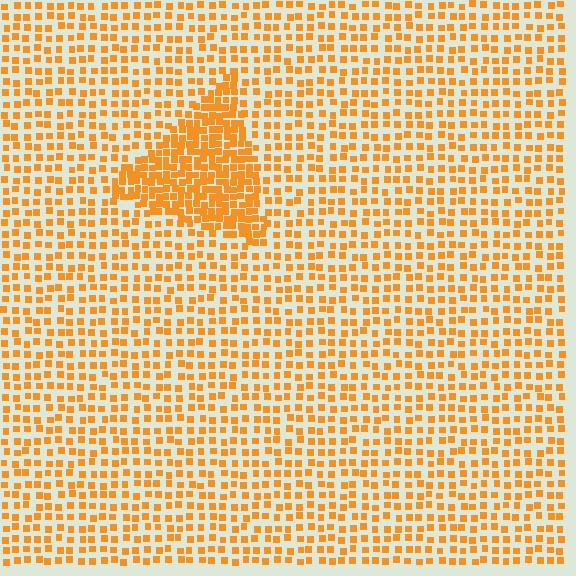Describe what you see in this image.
The image contains small orange elements arranged at two different densities. A triangle-shaped region is visible where the elements are more densely packed than the surrounding area.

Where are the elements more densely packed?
The elements are more densely packed inside the triangle boundary.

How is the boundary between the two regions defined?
The boundary is defined by a change in element density (approximately 2.2x ratio). All elements are the same color, size, and shape.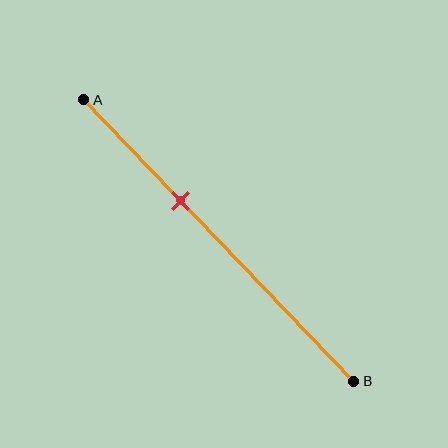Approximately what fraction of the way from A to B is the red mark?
The red mark is approximately 35% of the way from A to B.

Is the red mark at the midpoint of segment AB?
No, the mark is at about 35% from A, not at the 50% midpoint.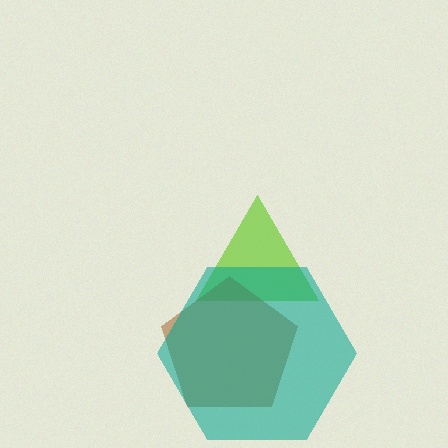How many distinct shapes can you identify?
There are 3 distinct shapes: a lime triangle, a brown pentagon, a teal hexagon.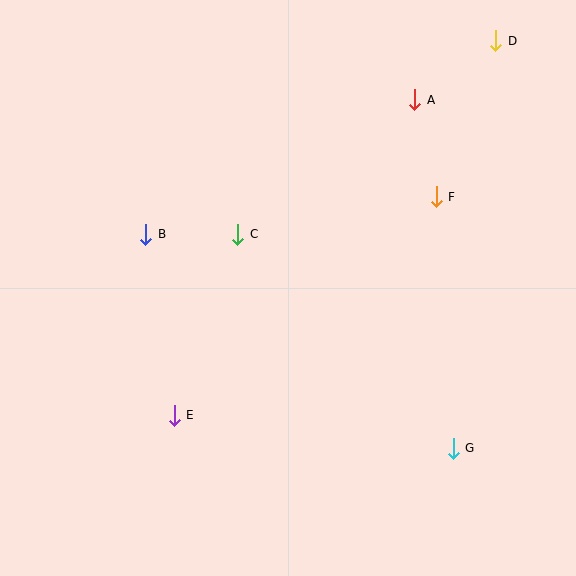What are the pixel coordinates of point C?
Point C is at (238, 234).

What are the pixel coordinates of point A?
Point A is at (415, 100).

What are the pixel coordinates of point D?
Point D is at (496, 41).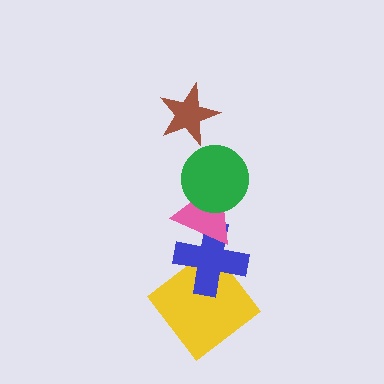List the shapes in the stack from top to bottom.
From top to bottom: the brown star, the green circle, the pink triangle, the blue cross, the yellow diamond.